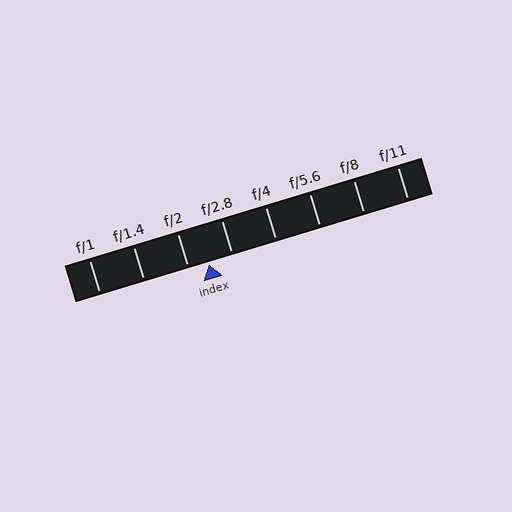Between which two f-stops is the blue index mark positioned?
The index mark is between f/2 and f/2.8.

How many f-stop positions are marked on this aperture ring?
There are 8 f-stop positions marked.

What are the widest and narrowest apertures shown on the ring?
The widest aperture shown is f/1 and the narrowest is f/11.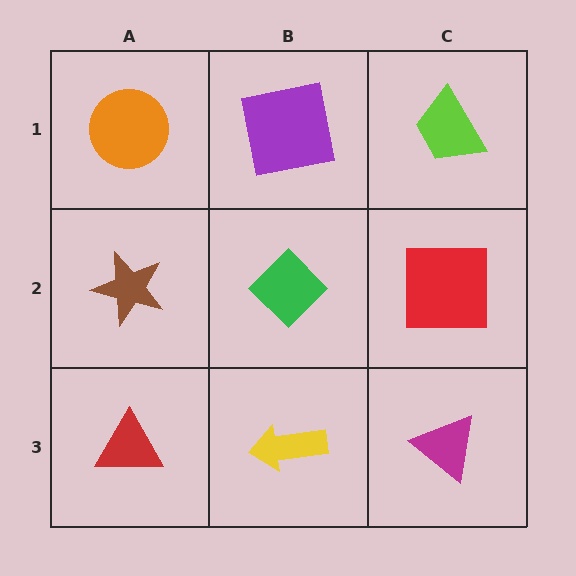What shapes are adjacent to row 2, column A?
An orange circle (row 1, column A), a red triangle (row 3, column A), a green diamond (row 2, column B).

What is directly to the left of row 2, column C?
A green diamond.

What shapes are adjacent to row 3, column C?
A red square (row 2, column C), a yellow arrow (row 3, column B).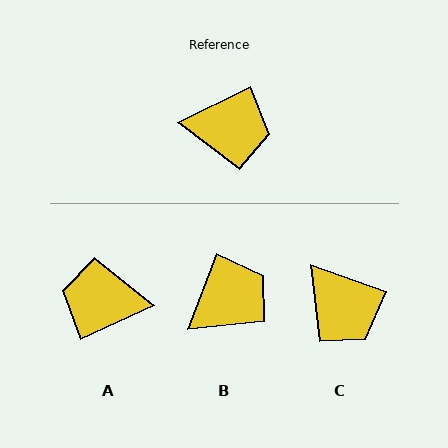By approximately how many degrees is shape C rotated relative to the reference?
Approximately 46 degrees clockwise.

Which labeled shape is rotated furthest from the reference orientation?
A, about 178 degrees away.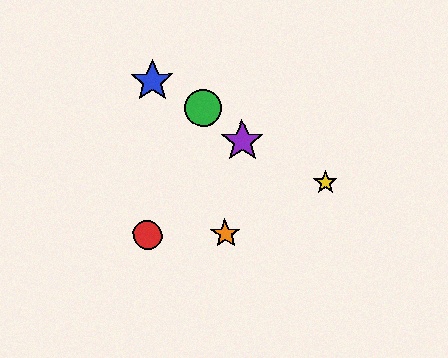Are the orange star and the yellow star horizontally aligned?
No, the orange star is at y≈234 and the yellow star is at y≈183.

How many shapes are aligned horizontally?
2 shapes (the red circle, the orange star) are aligned horizontally.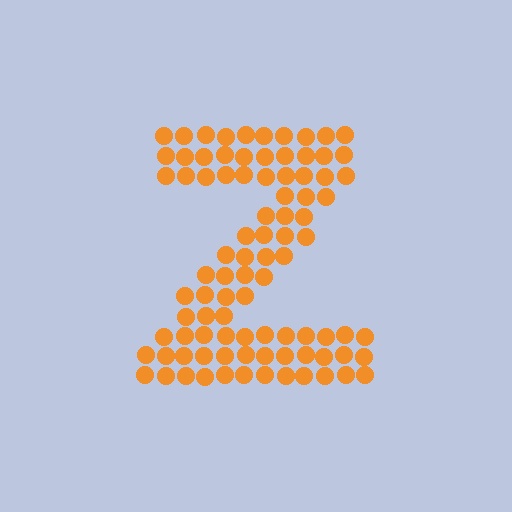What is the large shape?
The large shape is the letter Z.